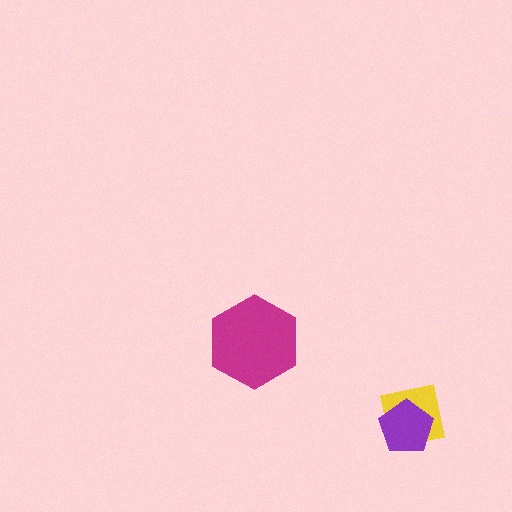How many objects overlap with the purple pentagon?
1 object overlaps with the purple pentagon.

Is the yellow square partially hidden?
Yes, it is partially covered by another shape.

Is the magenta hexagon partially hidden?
No, no other shape covers it.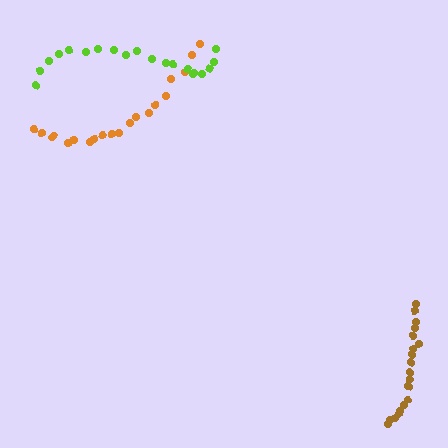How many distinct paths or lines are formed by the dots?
There are 3 distinct paths.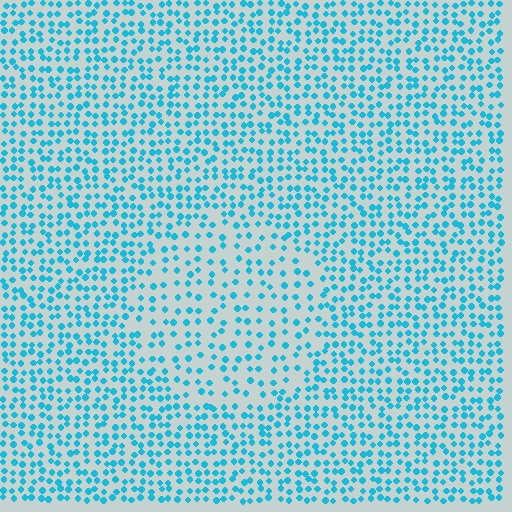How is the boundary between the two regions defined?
The boundary is defined by a change in element density (approximately 1.7x ratio). All elements are the same color, size, and shape.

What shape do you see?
I see a circle.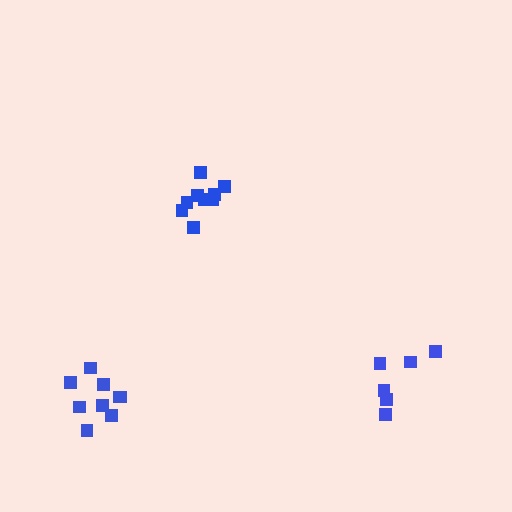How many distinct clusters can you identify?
There are 3 distinct clusters.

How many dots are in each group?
Group 1: 6 dots, Group 2: 9 dots, Group 3: 9 dots (24 total).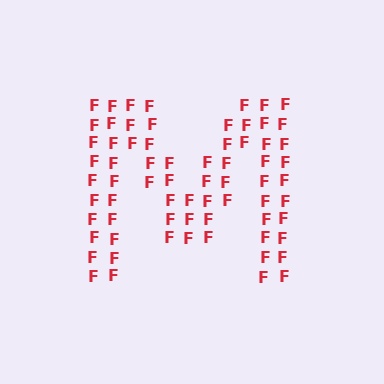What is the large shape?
The large shape is the letter M.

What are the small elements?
The small elements are letter F's.